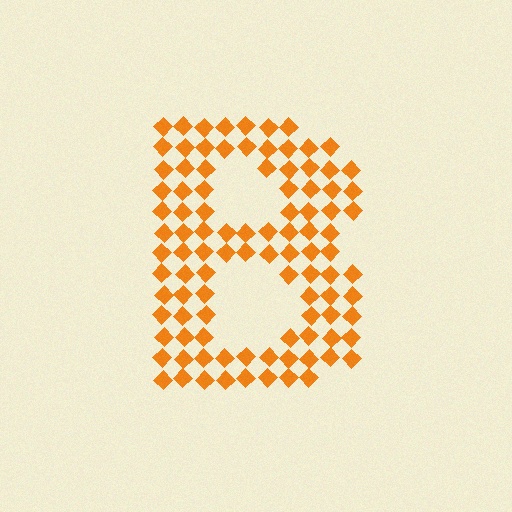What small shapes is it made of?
It is made of small diamonds.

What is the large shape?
The large shape is the letter B.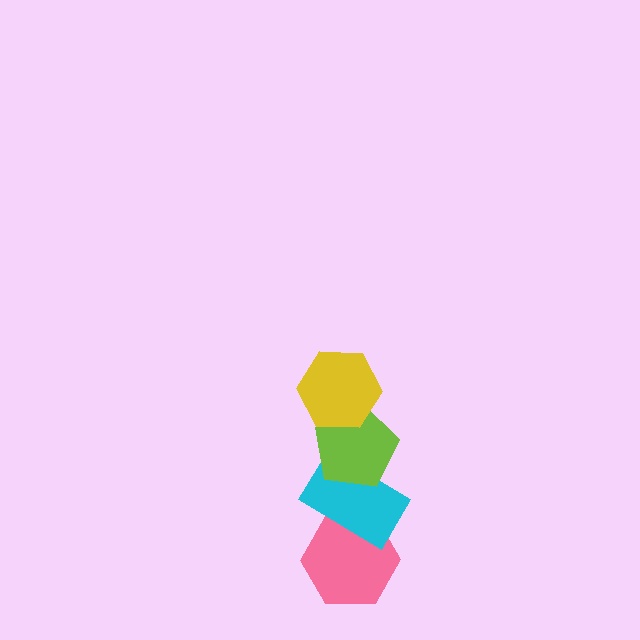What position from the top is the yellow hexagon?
The yellow hexagon is 1st from the top.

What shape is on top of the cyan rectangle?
The lime pentagon is on top of the cyan rectangle.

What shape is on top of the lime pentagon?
The yellow hexagon is on top of the lime pentagon.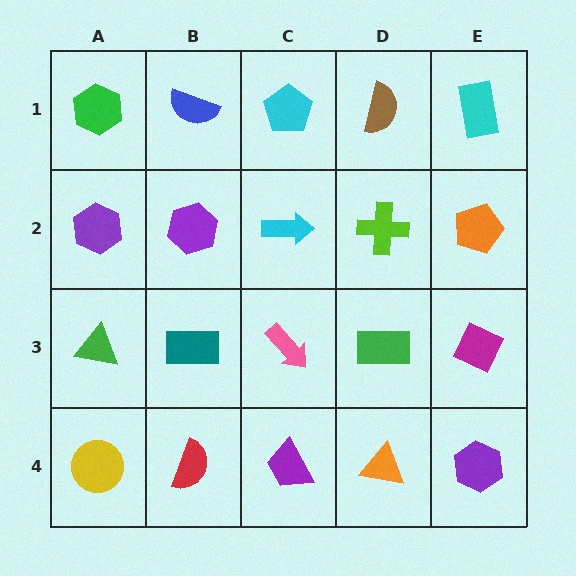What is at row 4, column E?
A purple hexagon.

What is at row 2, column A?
A purple hexagon.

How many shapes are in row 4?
5 shapes.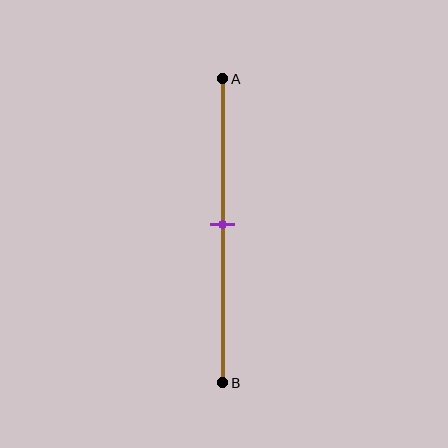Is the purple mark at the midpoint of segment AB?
Yes, the mark is approximately at the midpoint.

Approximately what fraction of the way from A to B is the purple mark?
The purple mark is approximately 50% of the way from A to B.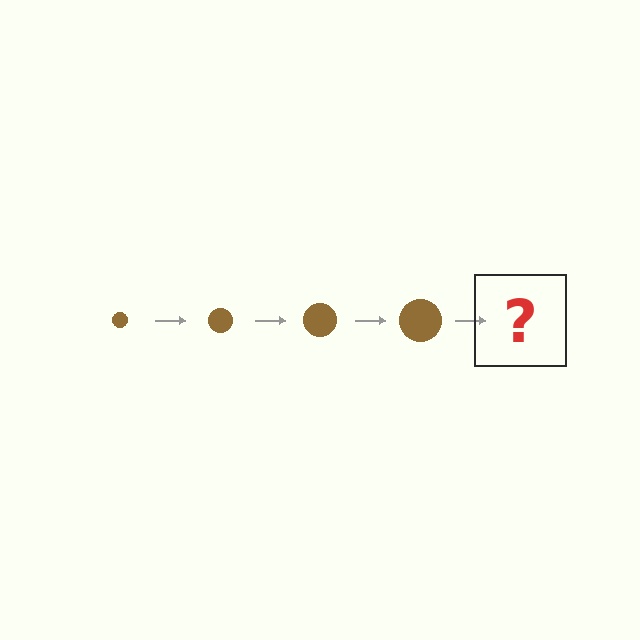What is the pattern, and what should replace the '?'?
The pattern is that the circle gets progressively larger each step. The '?' should be a brown circle, larger than the previous one.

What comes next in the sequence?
The next element should be a brown circle, larger than the previous one.